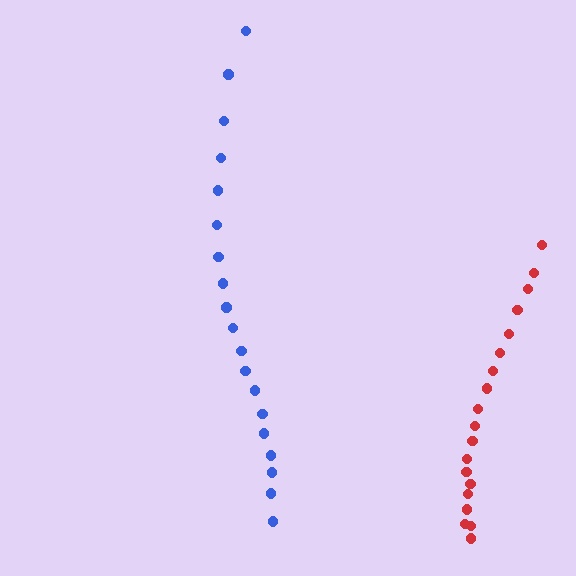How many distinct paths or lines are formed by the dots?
There are 2 distinct paths.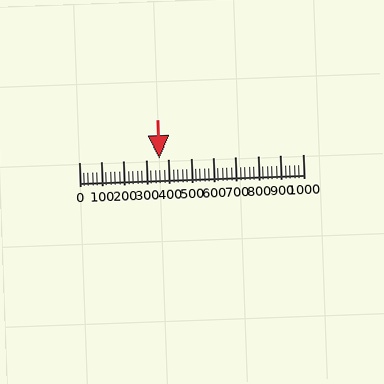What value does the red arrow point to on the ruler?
The red arrow points to approximately 360.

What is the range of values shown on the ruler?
The ruler shows values from 0 to 1000.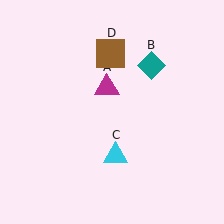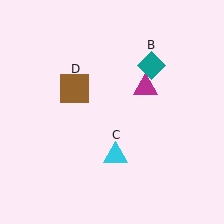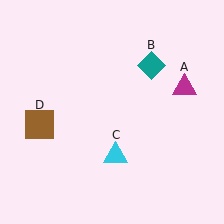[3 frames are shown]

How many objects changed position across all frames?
2 objects changed position: magenta triangle (object A), brown square (object D).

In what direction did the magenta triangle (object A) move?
The magenta triangle (object A) moved right.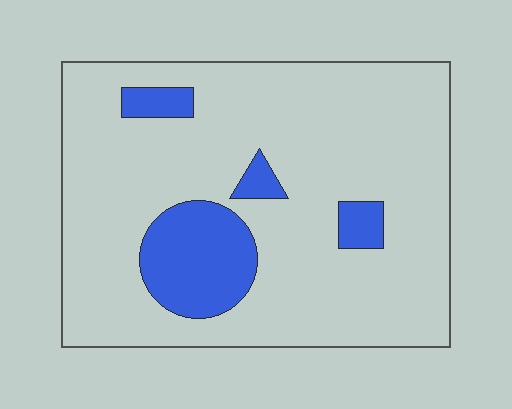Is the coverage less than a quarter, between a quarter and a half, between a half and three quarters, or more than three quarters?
Less than a quarter.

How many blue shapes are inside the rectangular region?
4.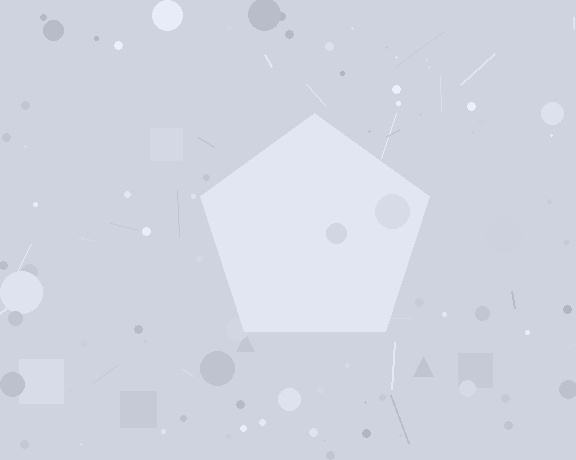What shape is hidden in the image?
A pentagon is hidden in the image.